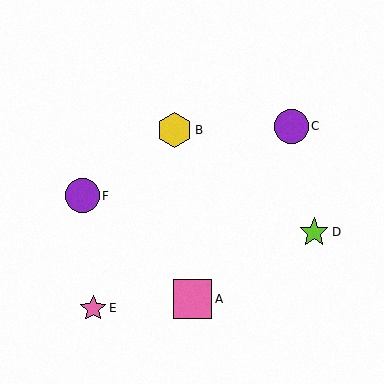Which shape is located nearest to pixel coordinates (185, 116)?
The yellow hexagon (labeled B) at (175, 130) is nearest to that location.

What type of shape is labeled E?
Shape E is a pink star.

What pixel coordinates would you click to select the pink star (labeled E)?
Click at (93, 308) to select the pink star E.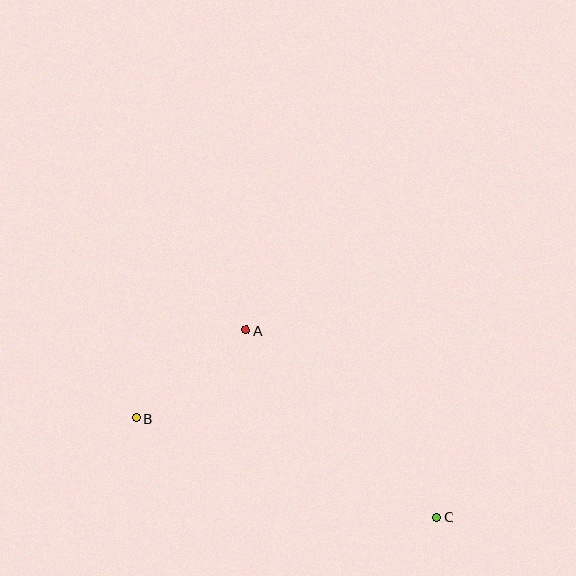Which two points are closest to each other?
Points A and B are closest to each other.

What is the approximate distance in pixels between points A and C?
The distance between A and C is approximately 267 pixels.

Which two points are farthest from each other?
Points B and C are farthest from each other.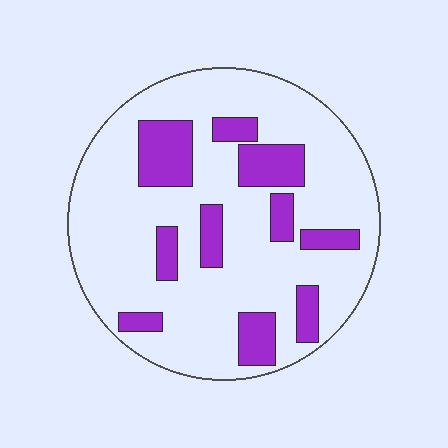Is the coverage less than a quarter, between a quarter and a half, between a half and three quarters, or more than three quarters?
Less than a quarter.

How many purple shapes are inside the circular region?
10.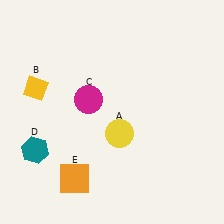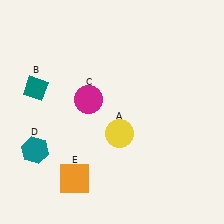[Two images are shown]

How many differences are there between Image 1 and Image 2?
There is 1 difference between the two images.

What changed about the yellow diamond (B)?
In Image 1, B is yellow. In Image 2, it changed to teal.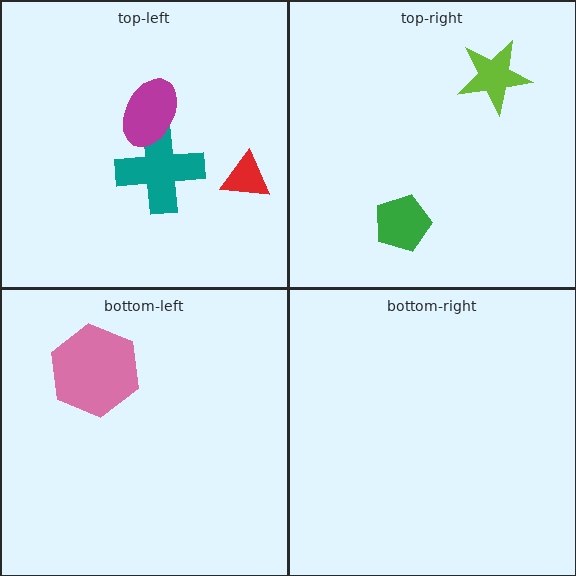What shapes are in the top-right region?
The green pentagon, the lime star.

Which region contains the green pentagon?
The top-right region.